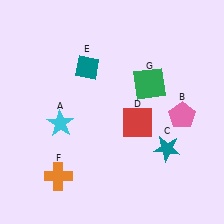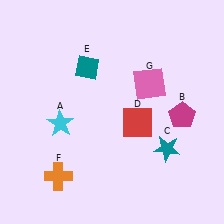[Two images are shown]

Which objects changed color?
B changed from pink to magenta. G changed from green to pink.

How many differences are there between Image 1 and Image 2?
There are 2 differences between the two images.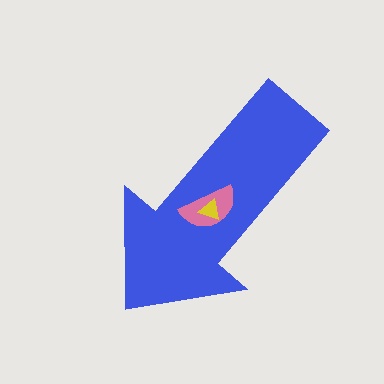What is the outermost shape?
The blue arrow.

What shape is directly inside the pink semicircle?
The yellow triangle.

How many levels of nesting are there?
3.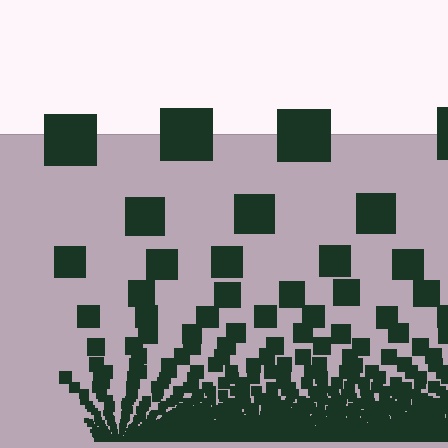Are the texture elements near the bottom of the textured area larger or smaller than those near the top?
Smaller. The gradient is inverted — elements near the bottom are smaller and denser.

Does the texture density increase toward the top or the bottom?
Density increases toward the bottom.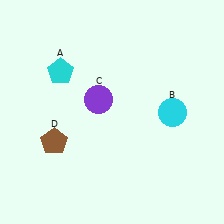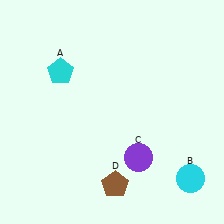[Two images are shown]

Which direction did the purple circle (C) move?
The purple circle (C) moved down.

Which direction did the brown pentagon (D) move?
The brown pentagon (D) moved right.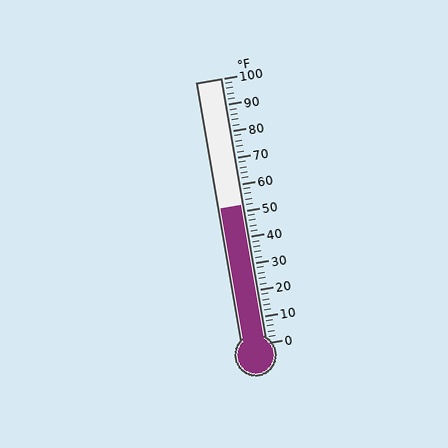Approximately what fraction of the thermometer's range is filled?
The thermometer is filled to approximately 50% of its range.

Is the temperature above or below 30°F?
The temperature is above 30°F.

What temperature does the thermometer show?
The thermometer shows approximately 52°F.